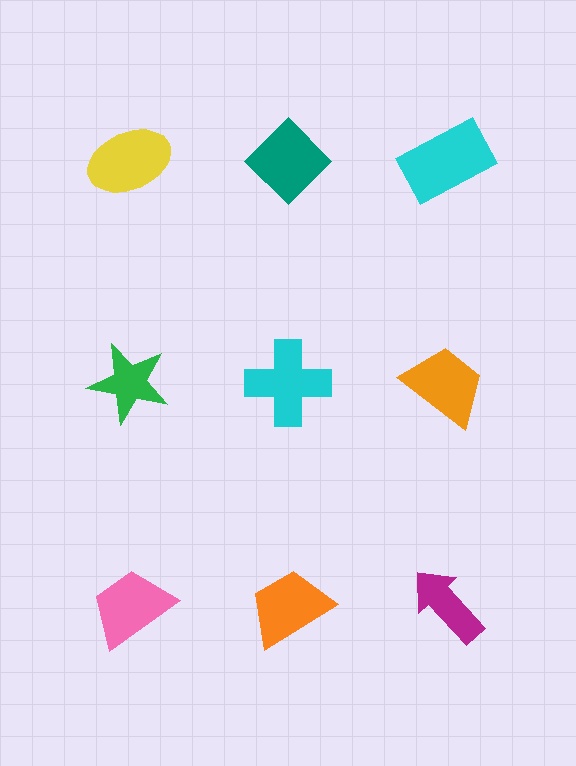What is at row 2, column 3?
An orange trapezoid.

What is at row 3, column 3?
A magenta arrow.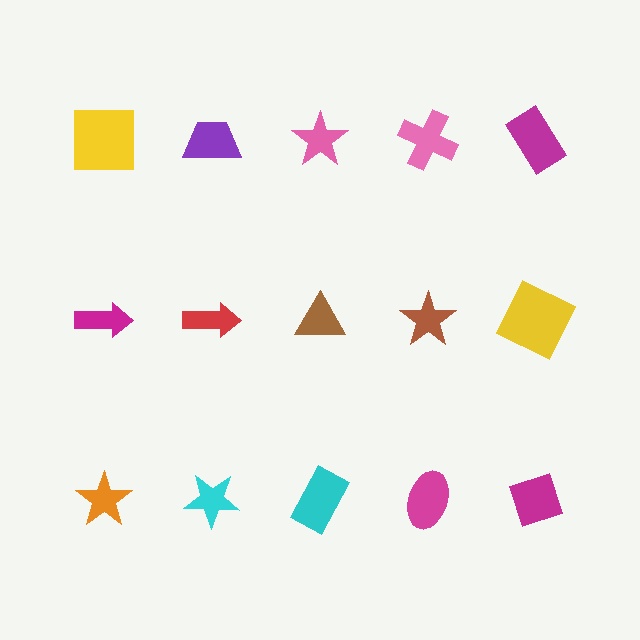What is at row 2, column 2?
A red arrow.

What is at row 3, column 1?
An orange star.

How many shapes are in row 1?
5 shapes.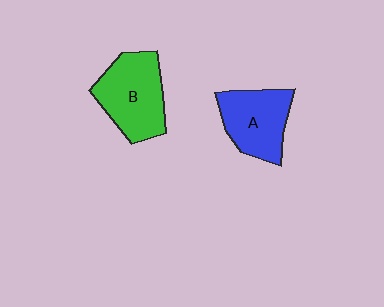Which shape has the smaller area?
Shape A (blue).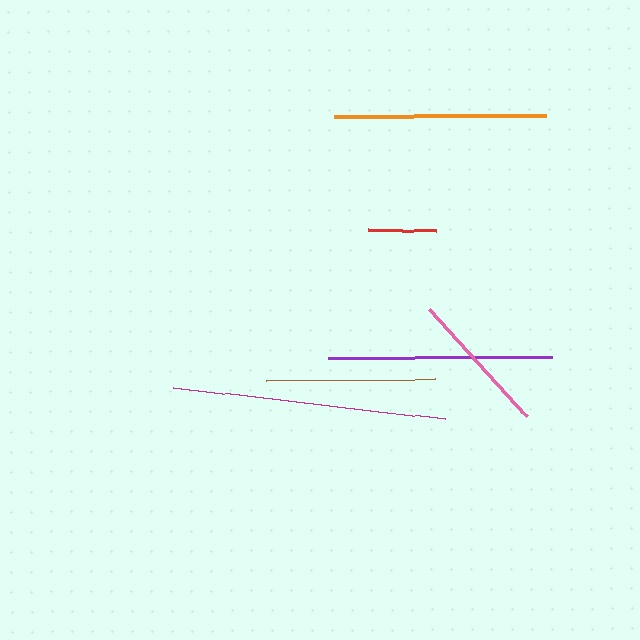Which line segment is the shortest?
The red line is the shortest at approximately 68 pixels.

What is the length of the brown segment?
The brown segment is approximately 169 pixels long.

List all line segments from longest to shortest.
From longest to shortest: magenta, purple, orange, brown, pink, red.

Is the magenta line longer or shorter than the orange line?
The magenta line is longer than the orange line.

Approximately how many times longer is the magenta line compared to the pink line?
The magenta line is approximately 1.9 times the length of the pink line.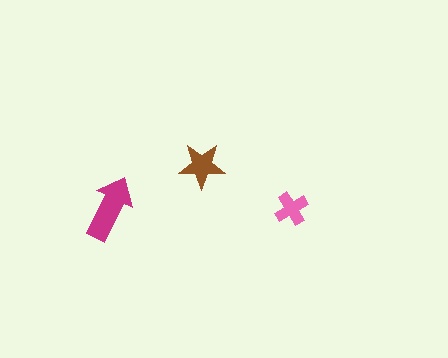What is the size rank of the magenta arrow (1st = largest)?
1st.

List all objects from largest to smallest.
The magenta arrow, the brown star, the pink cross.